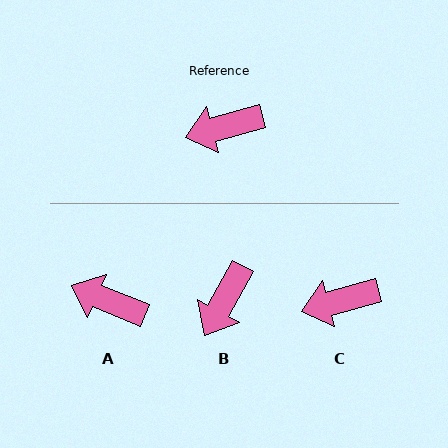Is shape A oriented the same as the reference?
No, it is off by about 38 degrees.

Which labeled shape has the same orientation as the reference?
C.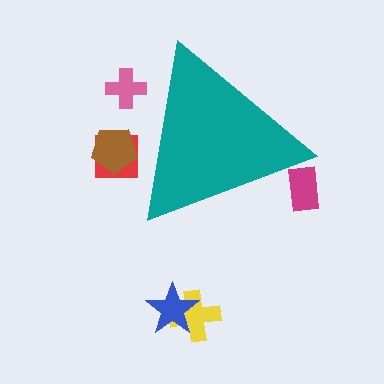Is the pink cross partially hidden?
Yes, the pink cross is partially hidden behind the teal triangle.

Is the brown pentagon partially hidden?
Yes, the brown pentagon is partially hidden behind the teal triangle.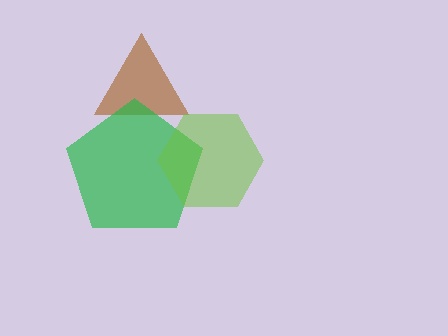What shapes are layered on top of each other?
The layered shapes are: a brown triangle, a green pentagon, a lime hexagon.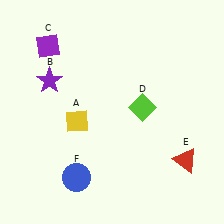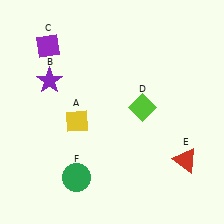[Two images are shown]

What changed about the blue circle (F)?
In Image 1, F is blue. In Image 2, it changed to green.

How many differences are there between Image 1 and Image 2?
There is 1 difference between the two images.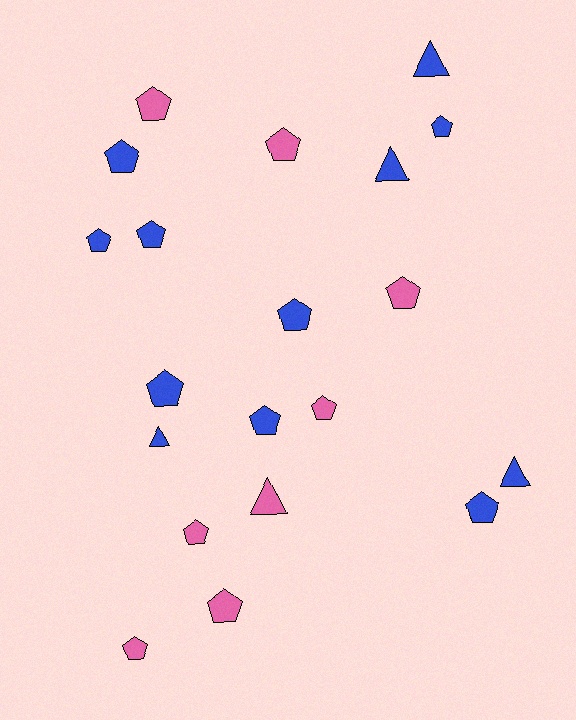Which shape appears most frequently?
Pentagon, with 15 objects.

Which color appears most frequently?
Blue, with 12 objects.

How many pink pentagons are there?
There are 7 pink pentagons.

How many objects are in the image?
There are 20 objects.